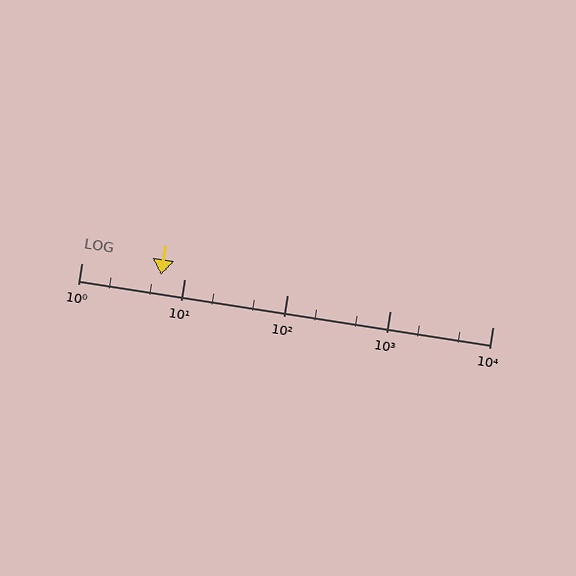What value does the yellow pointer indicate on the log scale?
The pointer indicates approximately 5.9.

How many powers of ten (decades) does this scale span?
The scale spans 4 decades, from 1 to 10000.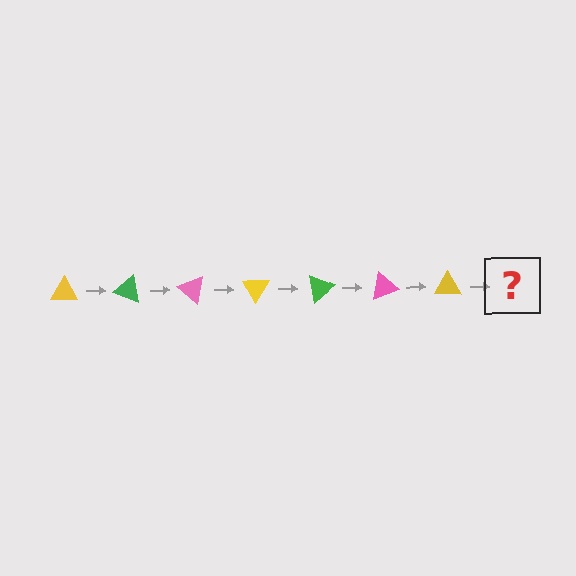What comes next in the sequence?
The next element should be a green triangle, rotated 140 degrees from the start.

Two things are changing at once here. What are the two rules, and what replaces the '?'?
The two rules are that it rotates 20 degrees each step and the color cycles through yellow, green, and pink. The '?' should be a green triangle, rotated 140 degrees from the start.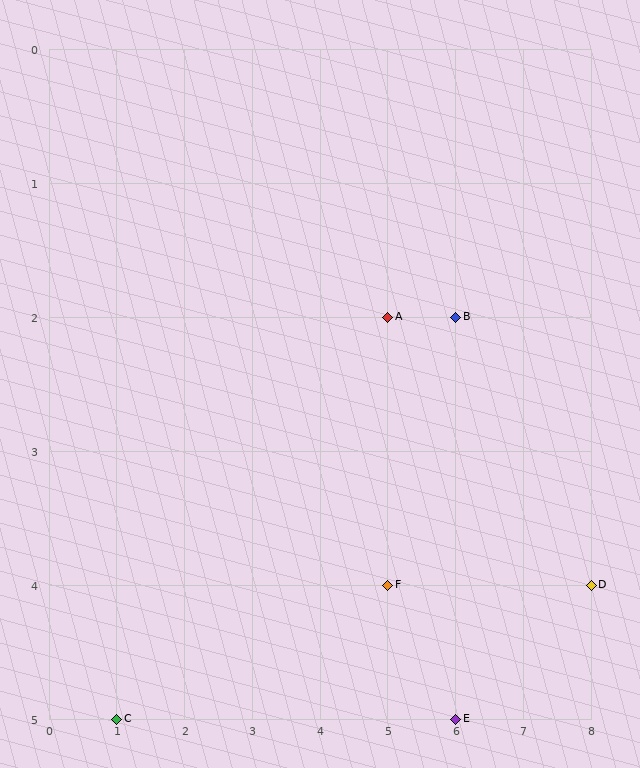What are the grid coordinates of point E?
Point E is at grid coordinates (6, 5).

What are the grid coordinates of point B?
Point B is at grid coordinates (6, 2).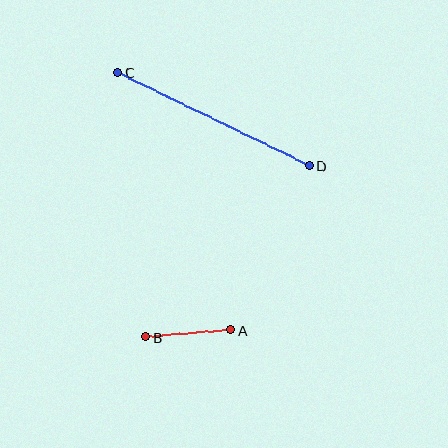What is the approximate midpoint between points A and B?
The midpoint is at approximately (188, 333) pixels.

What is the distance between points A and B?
The distance is approximately 86 pixels.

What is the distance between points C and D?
The distance is approximately 213 pixels.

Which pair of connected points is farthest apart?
Points C and D are farthest apart.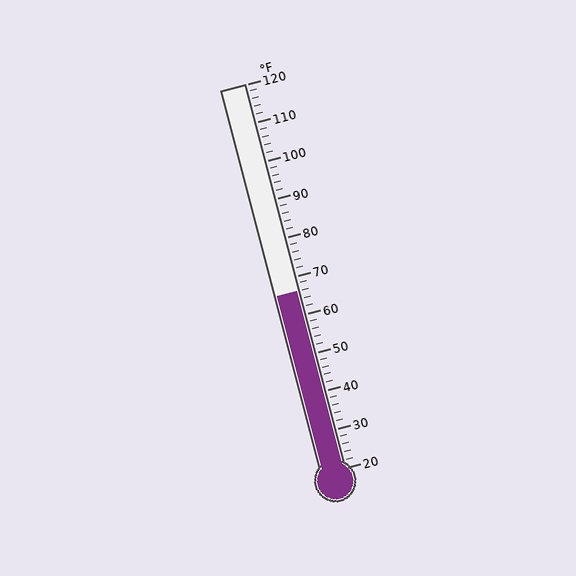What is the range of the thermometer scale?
The thermometer scale ranges from 20°F to 120°F.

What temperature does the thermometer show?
The thermometer shows approximately 66°F.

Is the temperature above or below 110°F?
The temperature is below 110°F.